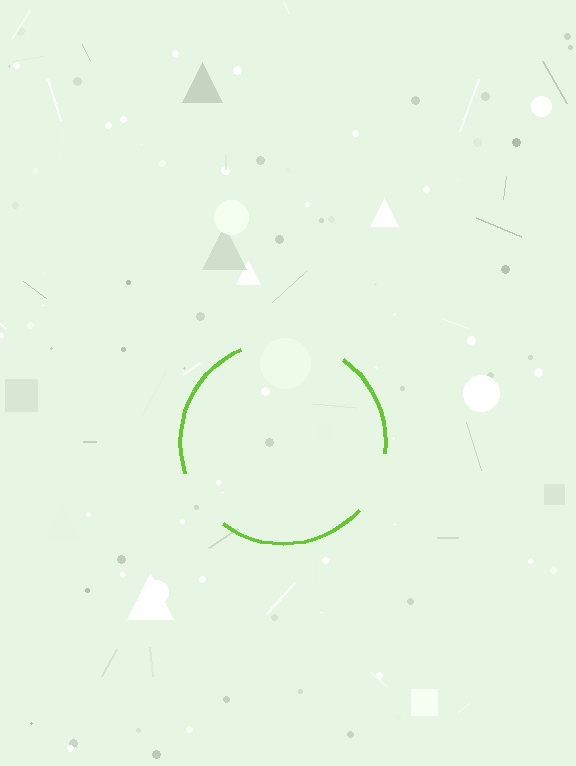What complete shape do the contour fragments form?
The contour fragments form a circle.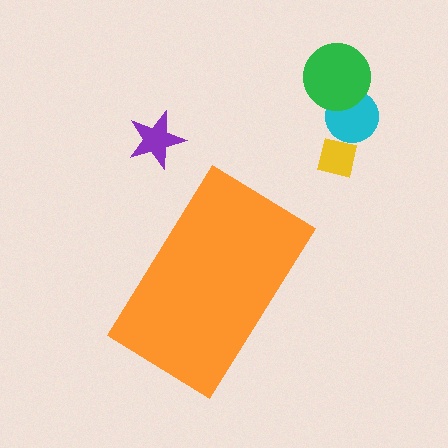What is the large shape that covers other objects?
An orange rectangle.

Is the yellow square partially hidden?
No, the yellow square is fully visible.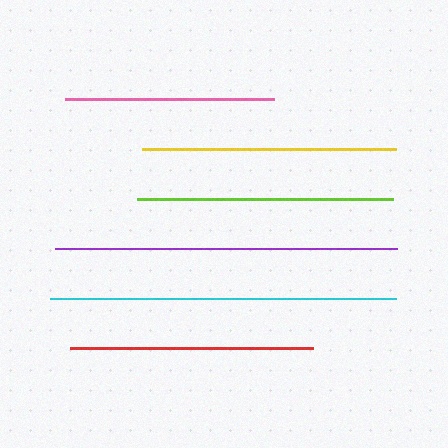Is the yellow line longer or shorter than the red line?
The yellow line is longer than the red line.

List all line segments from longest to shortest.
From longest to shortest: cyan, purple, lime, yellow, red, pink.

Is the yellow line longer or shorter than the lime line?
The lime line is longer than the yellow line.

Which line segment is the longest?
The cyan line is the longest at approximately 345 pixels.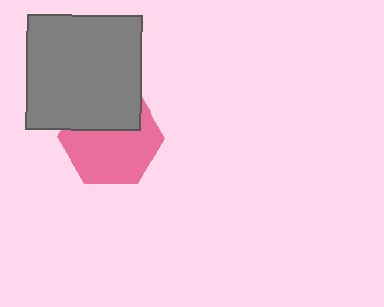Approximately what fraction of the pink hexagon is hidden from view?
Roughly 36% of the pink hexagon is hidden behind the gray square.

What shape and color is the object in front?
The object in front is a gray square.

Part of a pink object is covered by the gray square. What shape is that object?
It is a hexagon.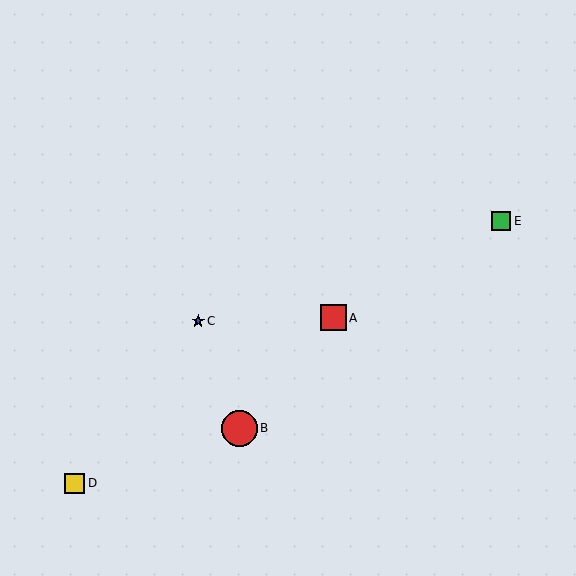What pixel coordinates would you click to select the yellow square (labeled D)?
Click at (74, 483) to select the yellow square D.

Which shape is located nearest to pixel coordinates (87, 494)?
The yellow square (labeled D) at (74, 483) is nearest to that location.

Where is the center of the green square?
The center of the green square is at (501, 221).